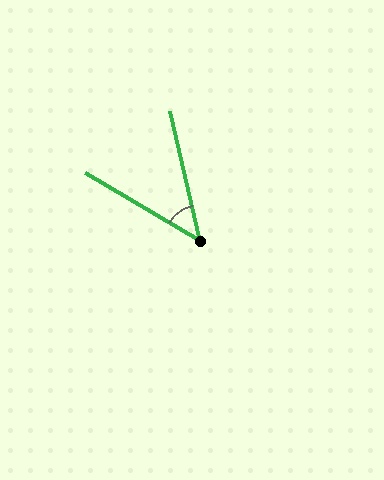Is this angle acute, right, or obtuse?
It is acute.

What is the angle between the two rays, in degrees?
Approximately 46 degrees.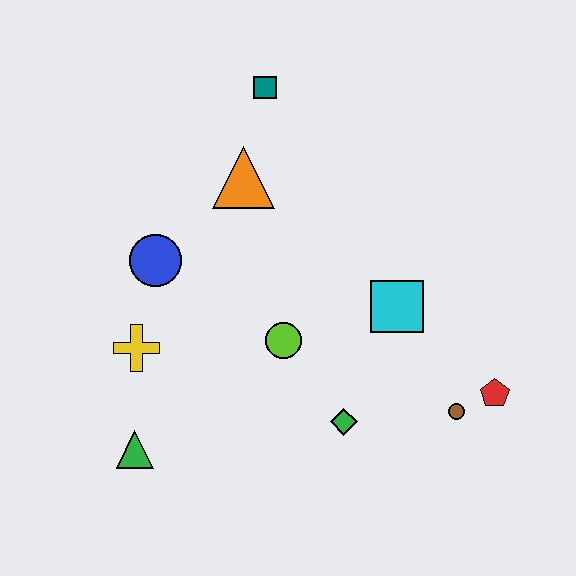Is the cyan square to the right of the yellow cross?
Yes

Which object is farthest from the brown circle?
The teal square is farthest from the brown circle.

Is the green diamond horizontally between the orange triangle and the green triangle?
No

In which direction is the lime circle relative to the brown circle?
The lime circle is to the left of the brown circle.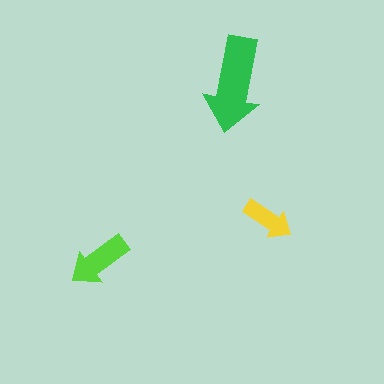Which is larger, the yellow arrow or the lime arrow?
The lime one.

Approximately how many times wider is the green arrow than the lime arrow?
About 1.5 times wider.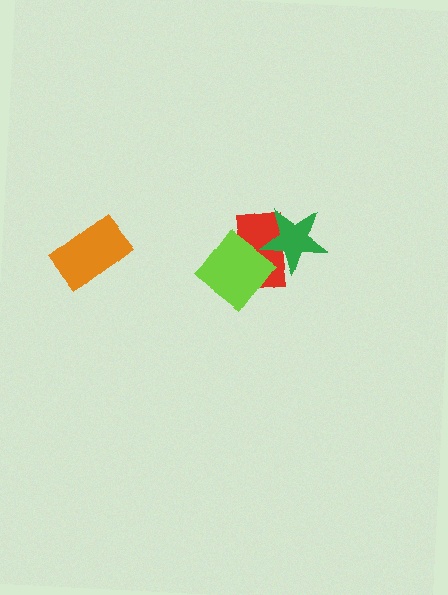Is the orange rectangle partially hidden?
No, no other shape covers it.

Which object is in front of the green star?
The lime diamond is in front of the green star.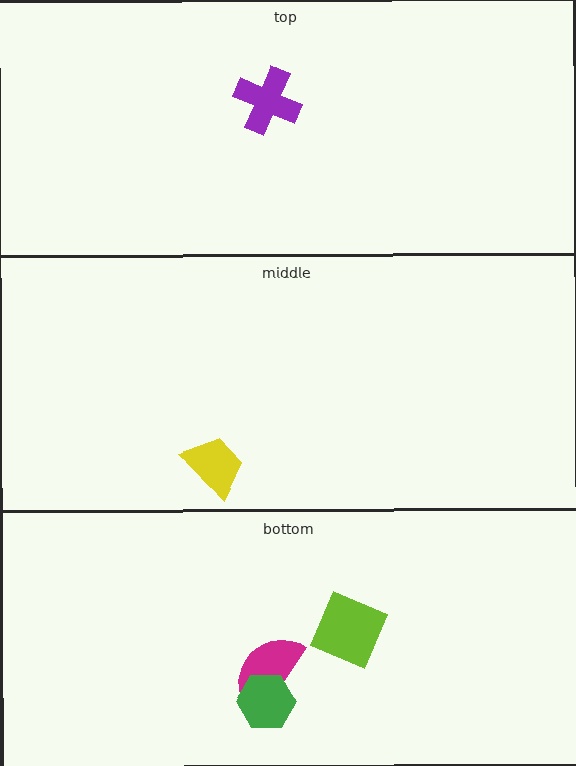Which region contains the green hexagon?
The bottom region.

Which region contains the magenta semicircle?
The bottom region.